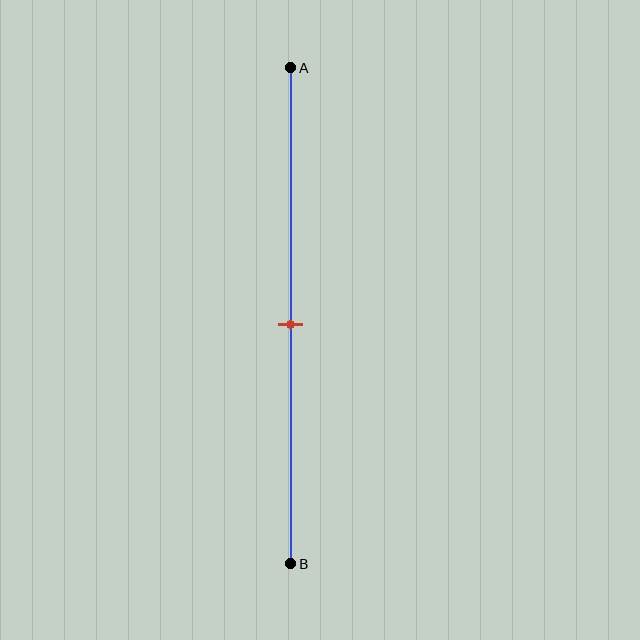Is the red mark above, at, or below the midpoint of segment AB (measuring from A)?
The red mark is approximately at the midpoint of segment AB.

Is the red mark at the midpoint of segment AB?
Yes, the mark is approximately at the midpoint.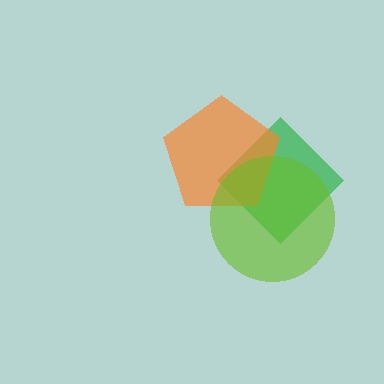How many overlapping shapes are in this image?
There are 3 overlapping shapes in the image.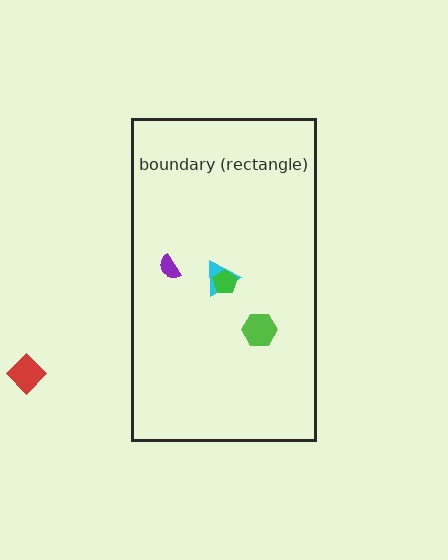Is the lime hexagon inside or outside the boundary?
Inside.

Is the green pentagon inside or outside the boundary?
Inside.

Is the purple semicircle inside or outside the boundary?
Inside.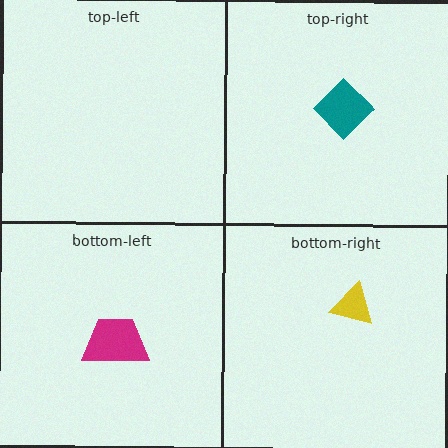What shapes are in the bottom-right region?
The yellow triangle.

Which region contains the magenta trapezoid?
The bottom-left region.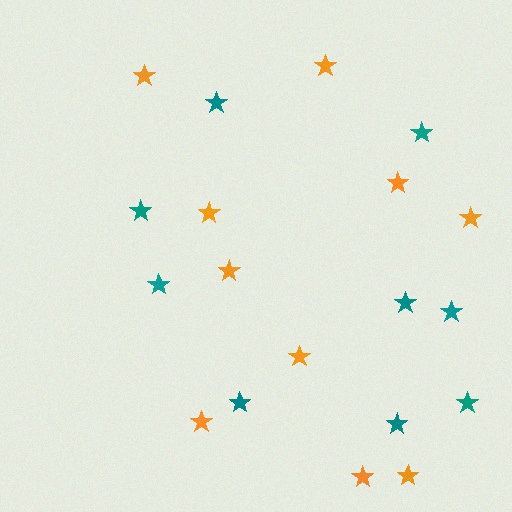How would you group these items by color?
There are 2 groups: one group of orange stars (10) and one group of teal stars (9).